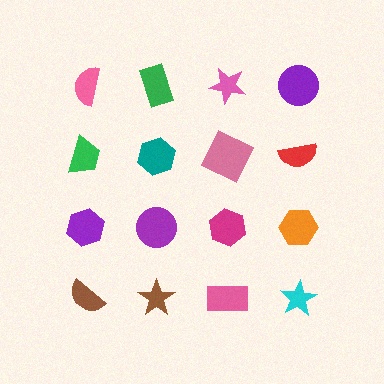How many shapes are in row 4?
4 shapes.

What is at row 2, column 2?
A teal hexagon.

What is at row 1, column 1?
A pink semicircle.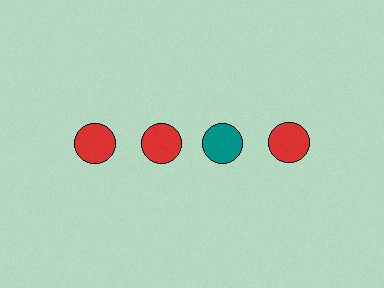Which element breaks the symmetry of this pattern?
The teal circle in the top row, center column breaks the symmetry. All other shapes are red circles.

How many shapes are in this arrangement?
There are 4 shapes arranged in a grid pattern.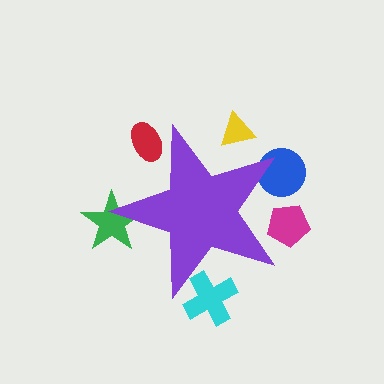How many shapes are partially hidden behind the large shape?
6 shapes are partially hidden.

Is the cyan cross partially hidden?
Yes, the cyan cross is partially hidden behind the purple star.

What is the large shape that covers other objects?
A purple star.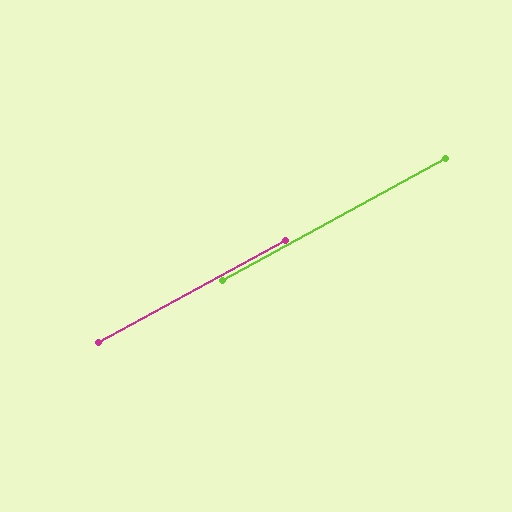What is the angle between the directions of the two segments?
Approximately 0 degrees.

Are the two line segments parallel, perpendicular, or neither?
Parallel — their directions differ by only 0.1°.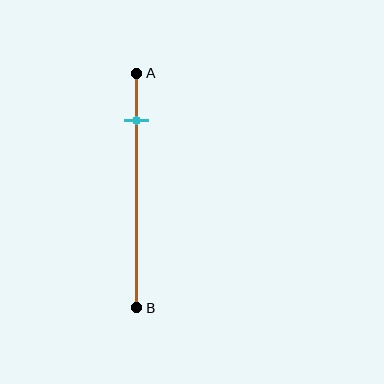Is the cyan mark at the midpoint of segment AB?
No, the mark is at about 20% from A, not at the 50% midpoint.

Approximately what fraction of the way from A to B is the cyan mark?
The cyan mark is approximately 20% of the way from A to B.